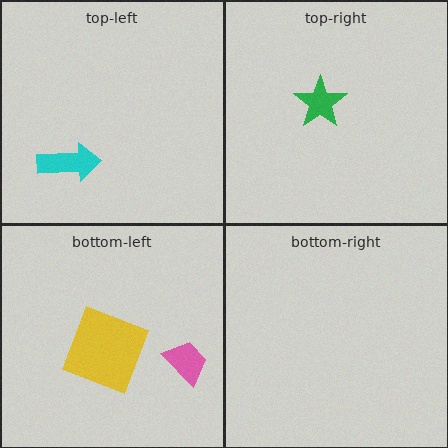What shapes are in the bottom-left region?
The yellow square, the pink trapezoid.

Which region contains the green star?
The top-right region.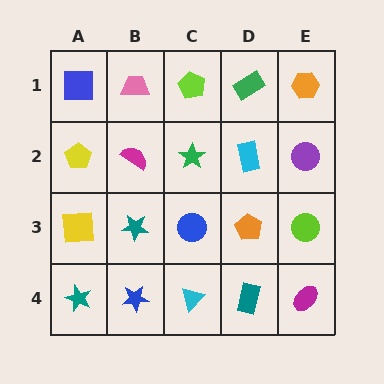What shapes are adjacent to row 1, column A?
A yellow pentagon (row 2, column A), a pink trapezoid (row 1, column B).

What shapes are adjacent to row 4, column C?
A blue circle (row 3, column C), a blue star (row 4, column B), a teal rectangle (row 4, column D).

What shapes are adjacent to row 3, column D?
A cyan rectangle (row 2, column D), a teal rectangle (row 4, column D), a blue circle (row 3, column C), a lime circle (row 3, column E).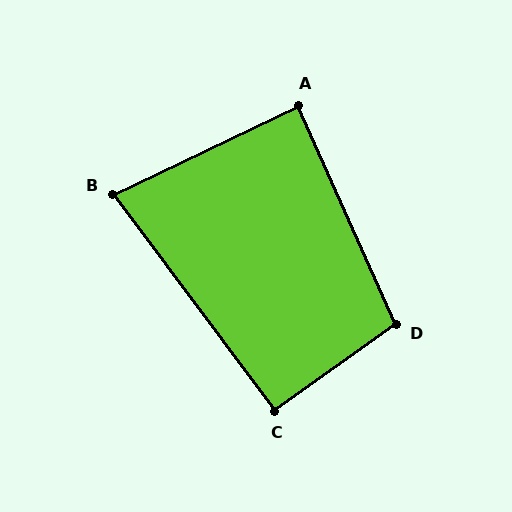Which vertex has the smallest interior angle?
B, at approximately 79 degrees.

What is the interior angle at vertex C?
Approximately 91 degrees (approximately right).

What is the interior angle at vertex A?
Approximately 89 degrees (approximately right).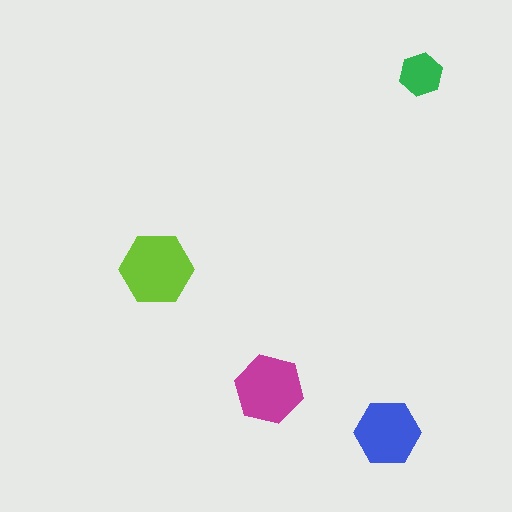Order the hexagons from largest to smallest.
the lime one, the magenta one, the blue one, the green one.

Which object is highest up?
The green hexagon is topmost.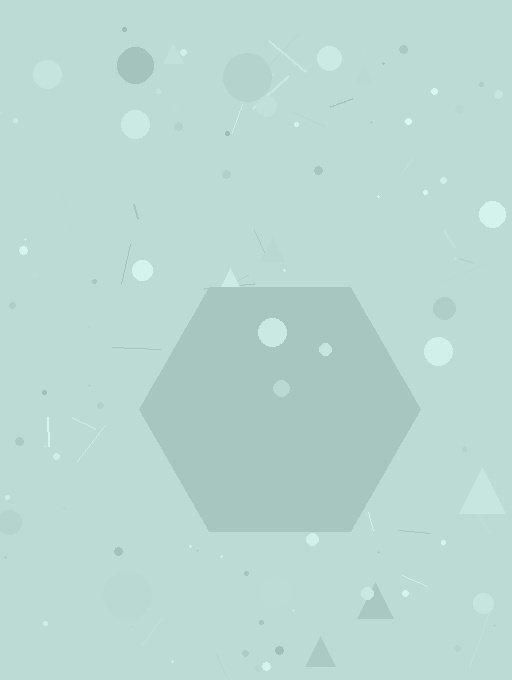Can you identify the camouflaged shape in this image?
The camouflaged shape is a hexagon.